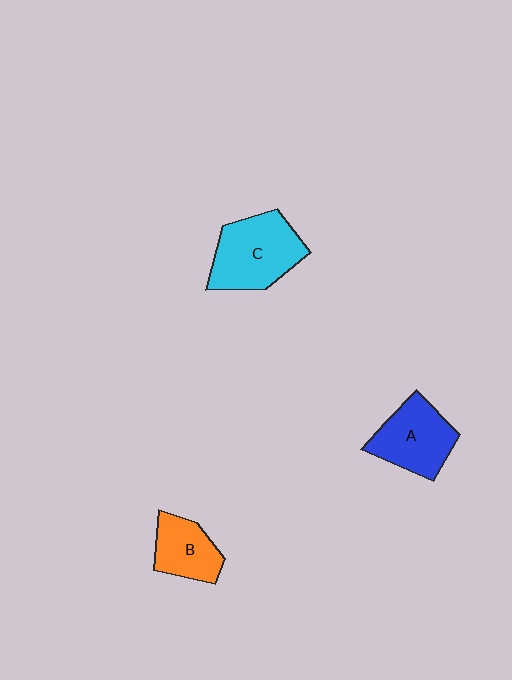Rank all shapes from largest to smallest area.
From largest to smallest: C (cyan), A (blue), B (orange).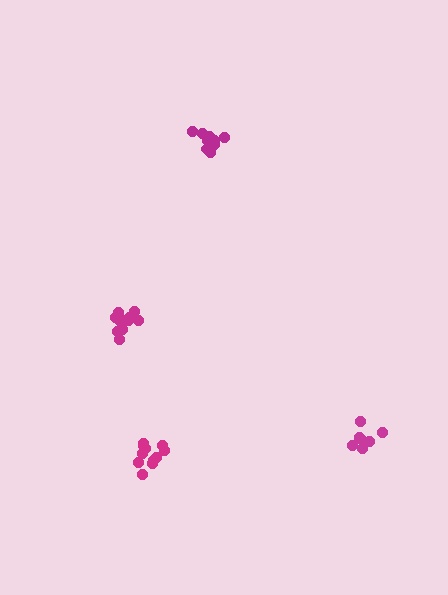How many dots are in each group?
Group 1: 11 dots, Group 2: 11 dots, Group 3: 11 dots, Group 4: 7 dots (40 total).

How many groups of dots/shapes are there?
There are 4 groups.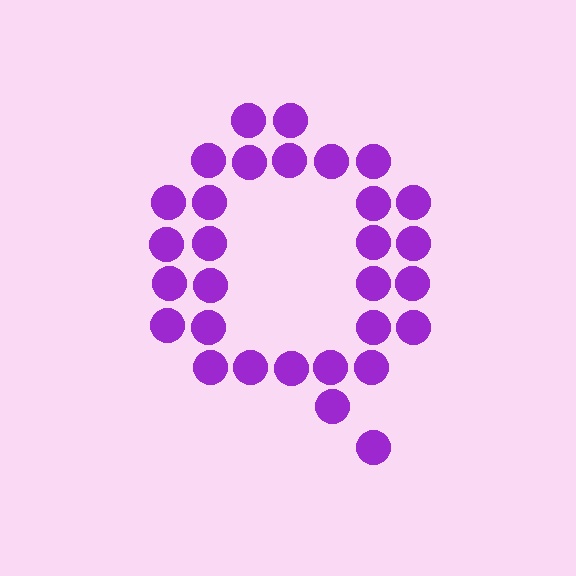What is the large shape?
The large shape is the letter Q.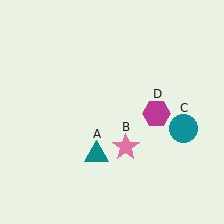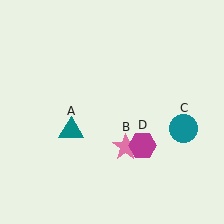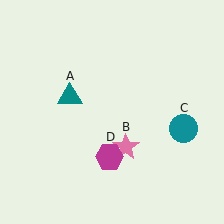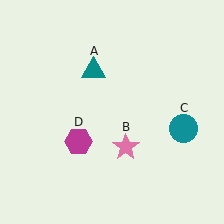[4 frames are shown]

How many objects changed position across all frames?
2 objects changed position: teal triangle (object A), magenta hexagon (object D).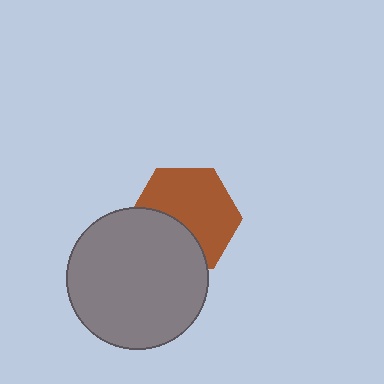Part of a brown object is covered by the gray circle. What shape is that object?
It is a hexagon.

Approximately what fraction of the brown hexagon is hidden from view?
Roughly 37% of the brown hexagon is hidden behind the gray circle.